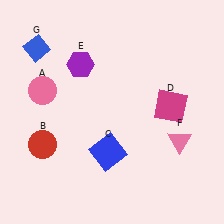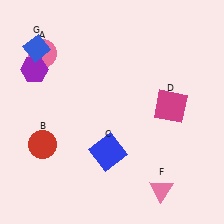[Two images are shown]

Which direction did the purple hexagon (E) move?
The purple hexagon (E) moved left.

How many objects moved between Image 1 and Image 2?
3 objects moved between the two images.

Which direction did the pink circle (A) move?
The pink circle (A) moved up.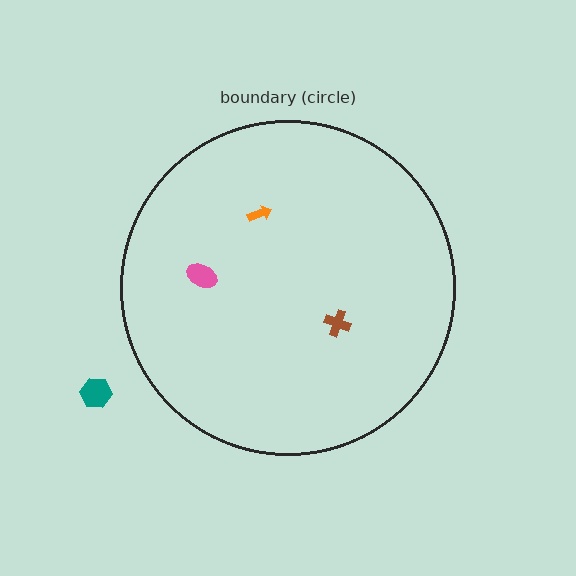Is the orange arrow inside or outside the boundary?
Inside.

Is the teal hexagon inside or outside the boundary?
Outside.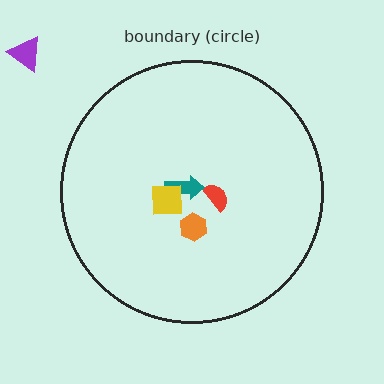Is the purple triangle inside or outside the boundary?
Outside.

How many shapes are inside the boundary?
4 inside, 1 outside.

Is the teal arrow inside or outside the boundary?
Inside.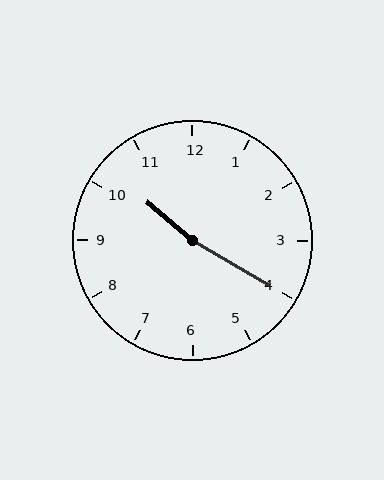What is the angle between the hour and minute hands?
Approximately 170 degrees.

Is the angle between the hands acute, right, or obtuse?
It is obtuse.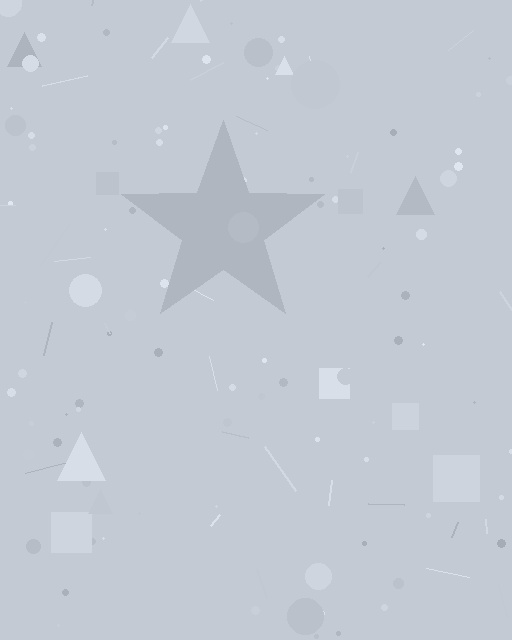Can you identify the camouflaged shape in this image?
The camouflaged shape is a star.